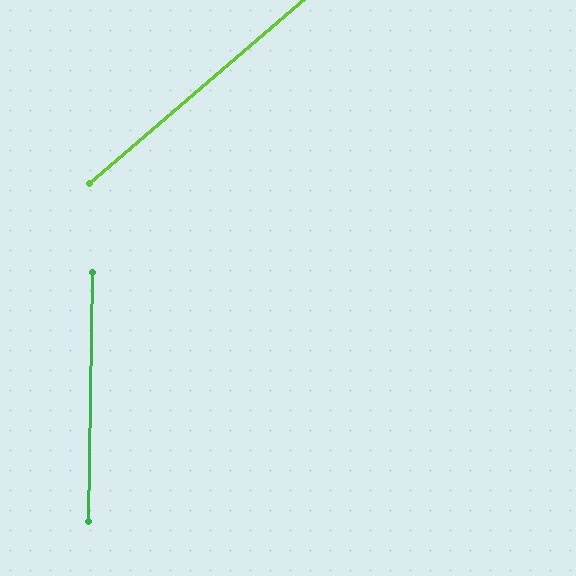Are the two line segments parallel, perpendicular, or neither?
Neither parallel nor perpendicular — they differ by about 48°.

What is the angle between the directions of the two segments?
Approximately 48 degrees.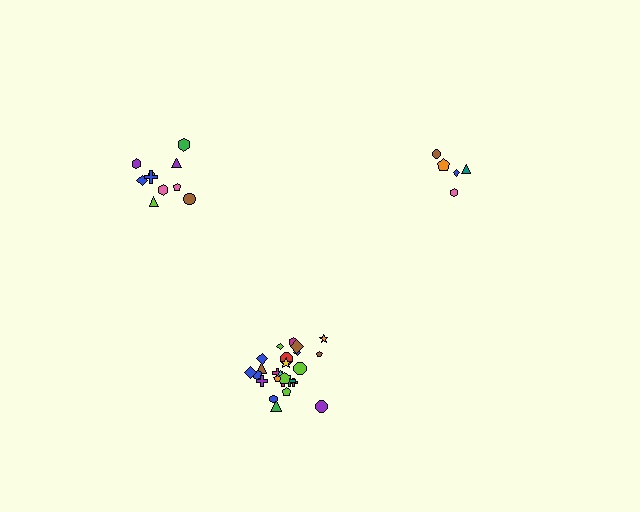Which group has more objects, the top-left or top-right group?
The top-left group.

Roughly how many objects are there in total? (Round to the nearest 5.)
Roughly 40 objects in total.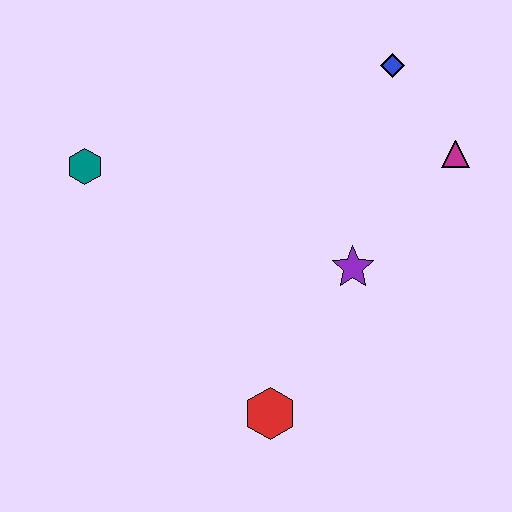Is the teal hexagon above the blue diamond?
No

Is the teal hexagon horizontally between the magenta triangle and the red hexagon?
No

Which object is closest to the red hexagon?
The purple star is closest to the red hexagon.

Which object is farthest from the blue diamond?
The red hexagon is farthest from the blue diamond.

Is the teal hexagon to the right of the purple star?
No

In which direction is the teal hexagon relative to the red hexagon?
The teal hexagon is above the red hexagon.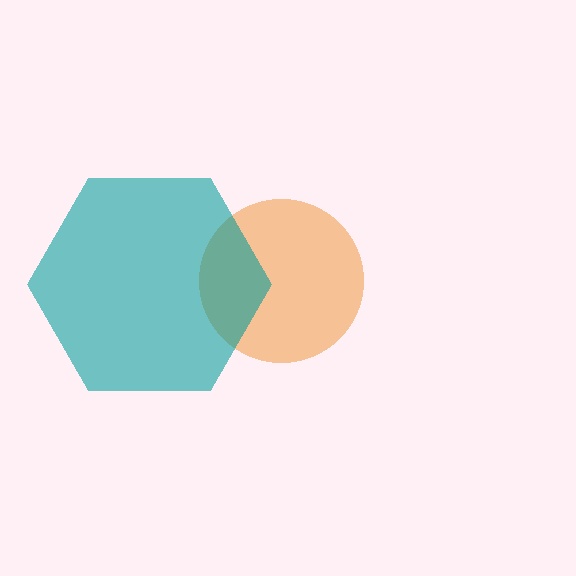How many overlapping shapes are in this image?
There are 2 overlapping shapes in the image.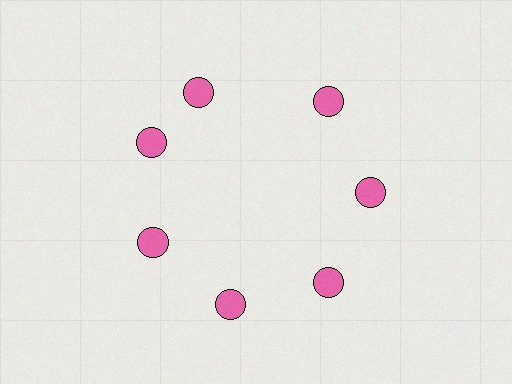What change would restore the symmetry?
The symmetry would be restored by rotating it back into even spacing with its neighbors so that all 7 circles sit at equal angles and equal distance from the center.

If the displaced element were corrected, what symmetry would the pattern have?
It would have 7-fold rotational symmetry — the pattern would map onto itself every 51 degrees.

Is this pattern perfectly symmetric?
No. The 7 pink circles are arranged in a ring, but one element near the 12 o'clock position is rotated out of alignment along the ring, breaking the 7-fold rotational symmetry.